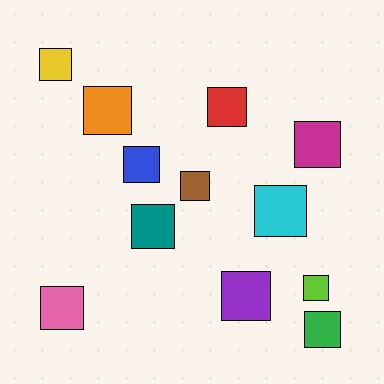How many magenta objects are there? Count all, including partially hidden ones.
There is 1 magenta object.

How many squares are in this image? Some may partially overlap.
There are 12 squares.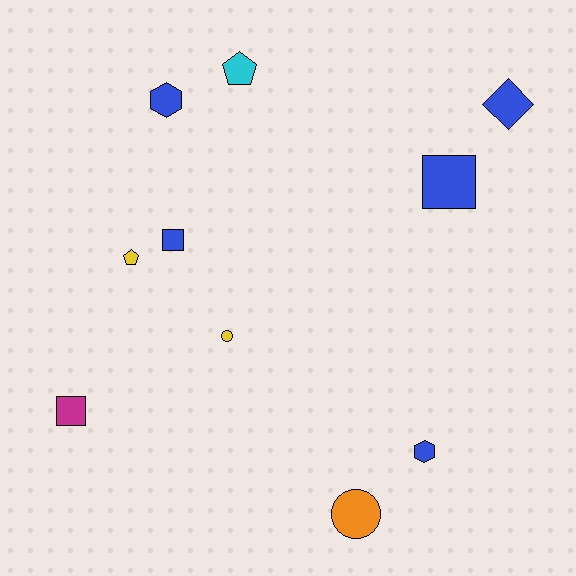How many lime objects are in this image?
There are no lime objects.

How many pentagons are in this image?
There are 2 pentagons.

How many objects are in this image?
There are 10 objects.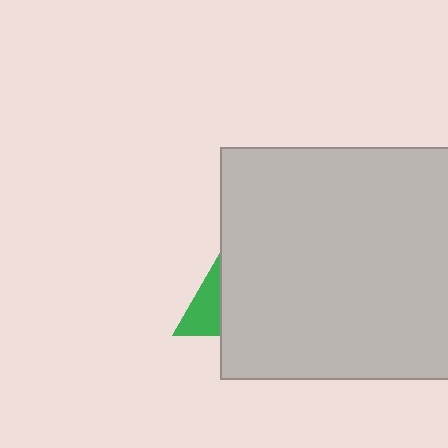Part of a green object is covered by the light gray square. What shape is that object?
It is a triangle.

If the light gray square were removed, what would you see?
You would see the complete green triangle.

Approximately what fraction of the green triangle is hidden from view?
Roughly 69% of the green triangle is hidden behind the light gray square.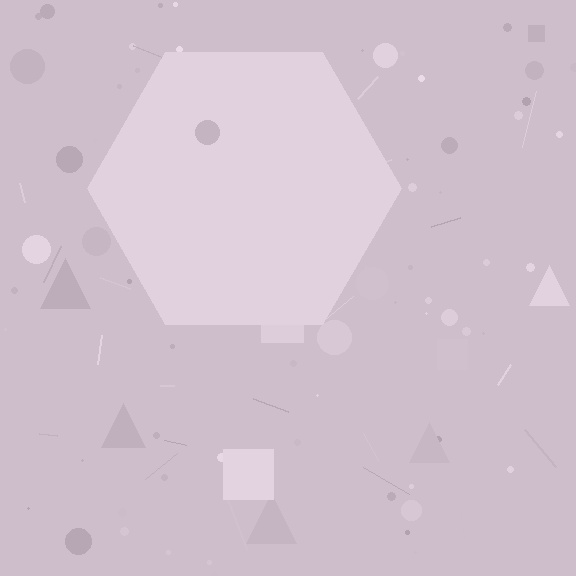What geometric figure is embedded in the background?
A hexagon is embedded in the background.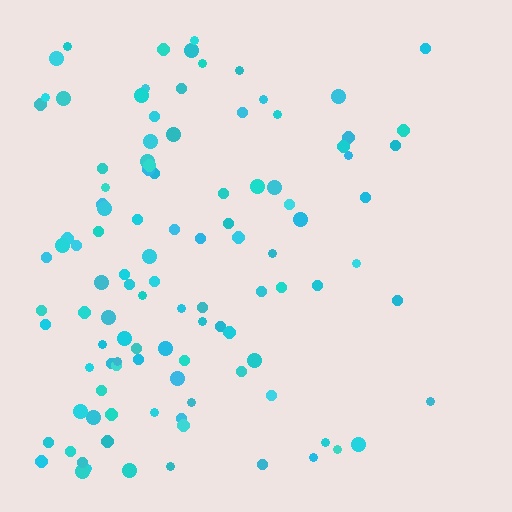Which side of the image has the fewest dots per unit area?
The right.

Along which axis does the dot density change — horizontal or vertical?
Horizontal.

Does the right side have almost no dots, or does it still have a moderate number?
Still a moderate number, just noticeably fewer than the left.